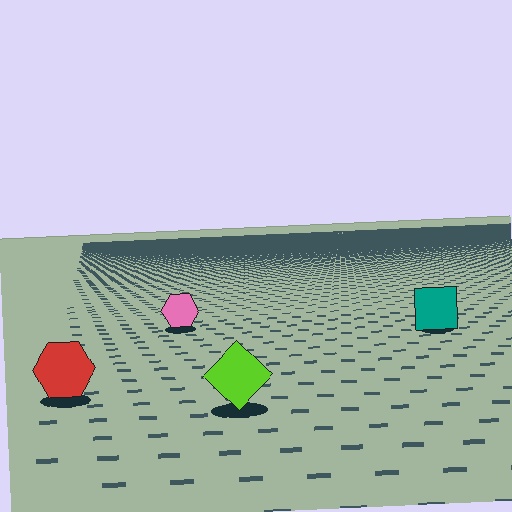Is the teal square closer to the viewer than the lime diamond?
No. The lime diamond is closer — you can tell from the texture gradient: the ground texture is coarser near it.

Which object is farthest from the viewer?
The pink hexagon is farthest from the viewer. It appears smaller and the ground texture around it is denser.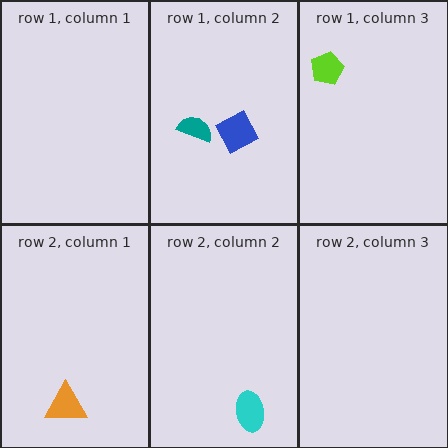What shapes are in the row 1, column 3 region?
The lime pentagon.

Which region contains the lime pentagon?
The row 1, column 3 region.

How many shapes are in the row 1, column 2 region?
2.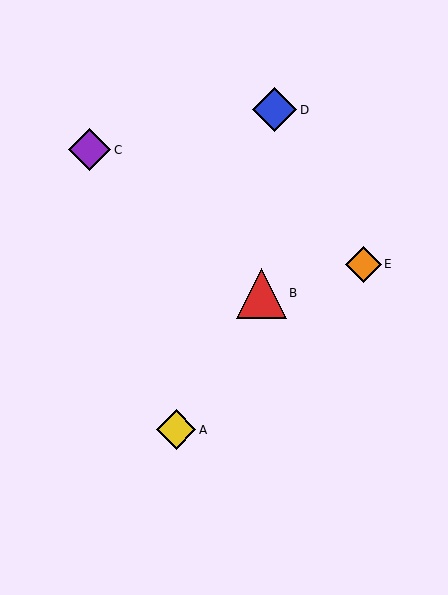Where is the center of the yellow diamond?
The center of the yellow diamond is at (176, 430).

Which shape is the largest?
The red triangle (labeled B) is the largest.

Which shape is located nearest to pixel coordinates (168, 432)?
The yellow diamond (labeled A) at (176, 430) is nearest to that location.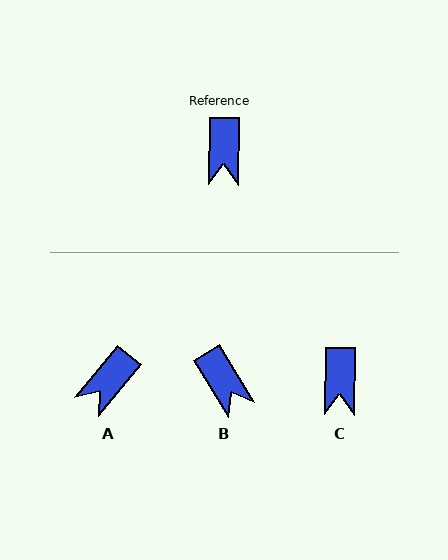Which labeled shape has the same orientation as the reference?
C.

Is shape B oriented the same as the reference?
No, it is off by about 32 degrees.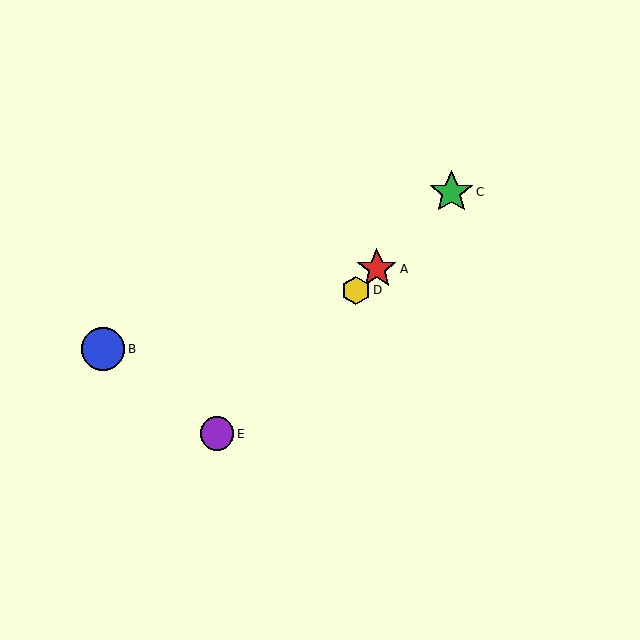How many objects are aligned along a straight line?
4 objects (A, C, D, E) are aligned along a straight line.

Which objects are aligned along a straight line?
Objects A, C, D, E are aligned along a straight line.